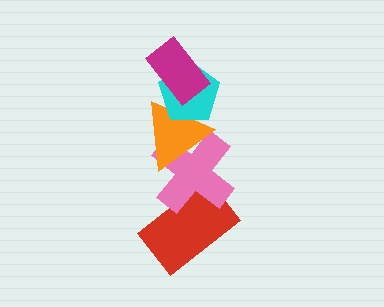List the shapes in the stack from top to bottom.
From top to bottom: the magenta rectangle, the cyan pentagon, the orange triangle, the pink cross, the red rectangle.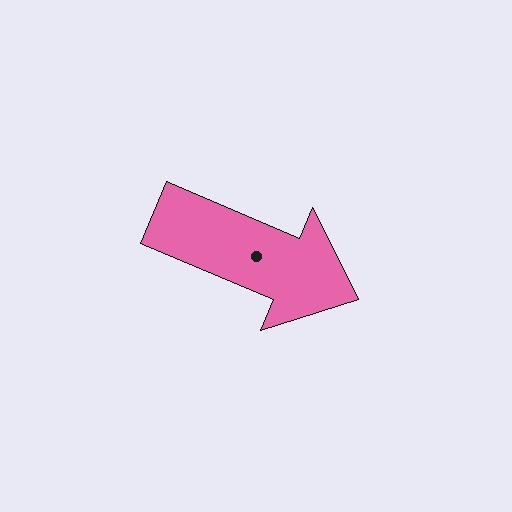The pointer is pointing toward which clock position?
Roughly 4 o'clock.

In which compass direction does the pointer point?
Southeast.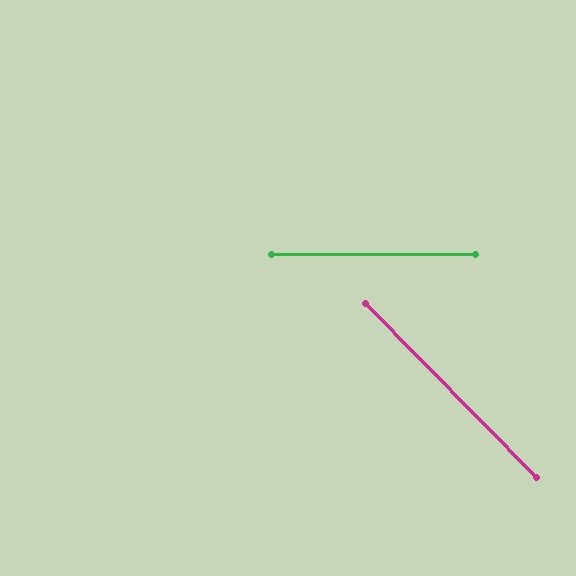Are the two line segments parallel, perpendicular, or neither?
Neither parallel nor perpendicular — they differ by about 46°.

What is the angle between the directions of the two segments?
Approximately 46 degrees.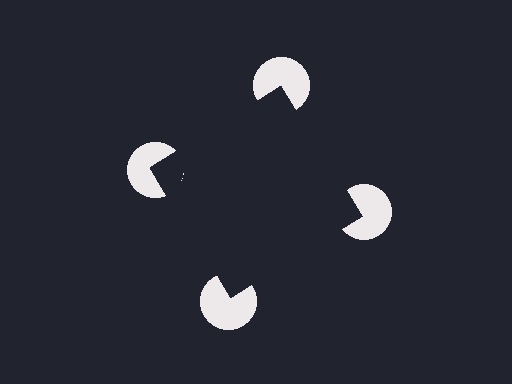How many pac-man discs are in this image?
There are 4 — one at each vertex of the illusory square.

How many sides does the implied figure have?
4 sides.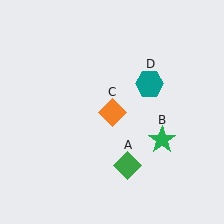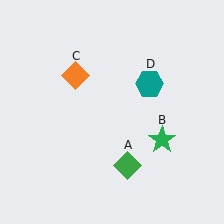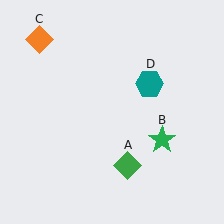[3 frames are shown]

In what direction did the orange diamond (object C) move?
The orange diamond (object C) moved up and to the left.